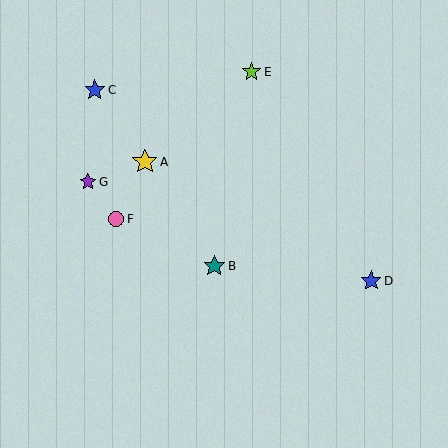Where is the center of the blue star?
The center of the blue star is at (371, 281).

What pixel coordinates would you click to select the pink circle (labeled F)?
Click at (116, 219) to select the pink circle F.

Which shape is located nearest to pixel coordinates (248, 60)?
The lime star (labeled E) at (252, 72) is nearest to that location.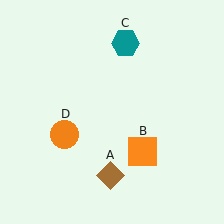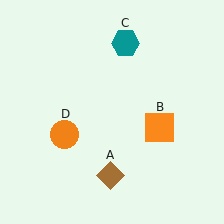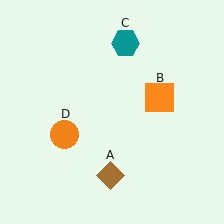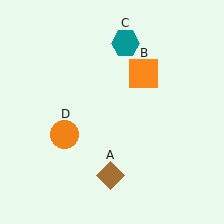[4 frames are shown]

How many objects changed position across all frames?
1 object changed position: orange square (object B).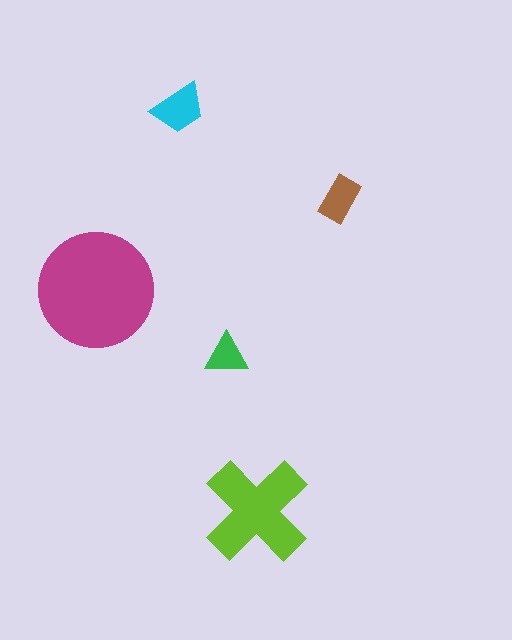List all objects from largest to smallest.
The magenta circle, the lime cross, the cyan trapezoid, the brown rectangle, the green triangle.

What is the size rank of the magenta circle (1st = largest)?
1st.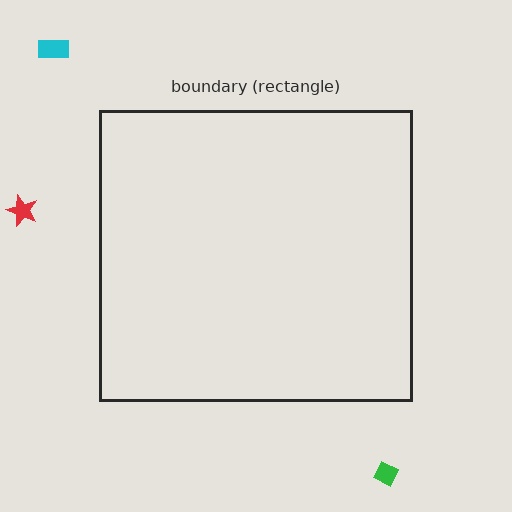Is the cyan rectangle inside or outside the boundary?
Outside.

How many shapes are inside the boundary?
0 inside, 3 outside.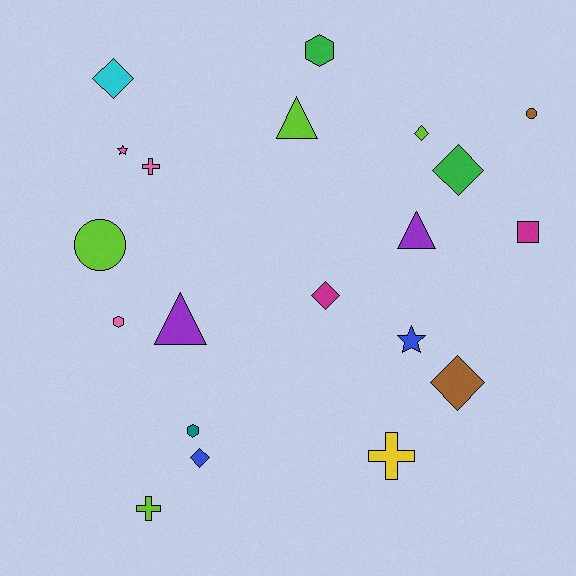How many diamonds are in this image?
There are 6 diamonds.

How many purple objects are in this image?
There are 2 purple objects.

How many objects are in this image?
There are 20 objects.